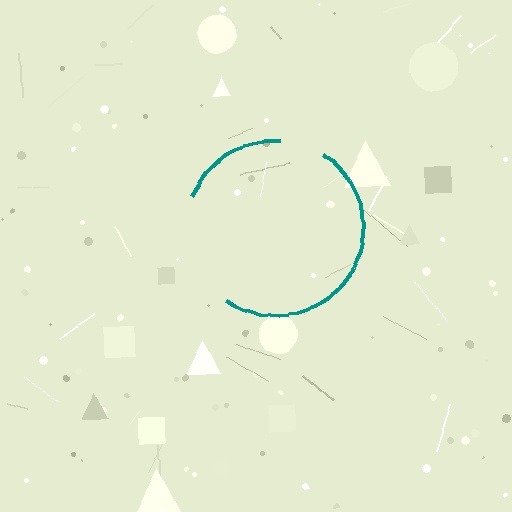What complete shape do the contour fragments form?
The contour fragments form a circle.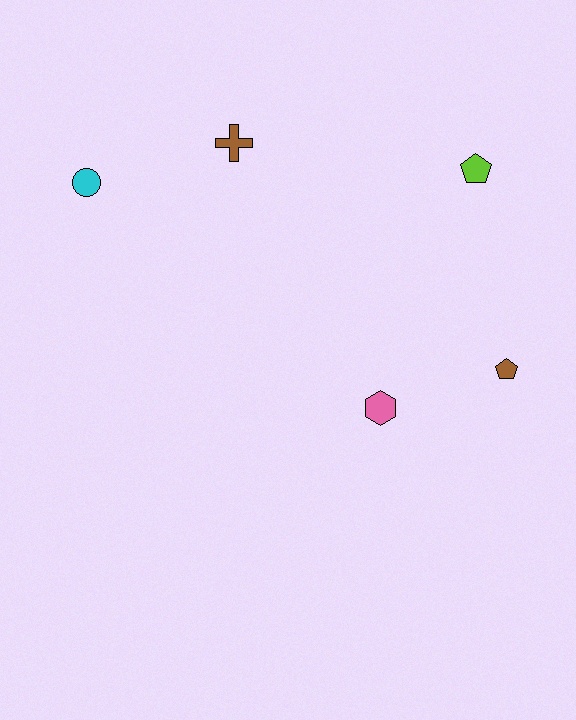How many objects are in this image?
There are 5 objects.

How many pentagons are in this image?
There are 2 pentagons.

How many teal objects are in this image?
There are no teal objects.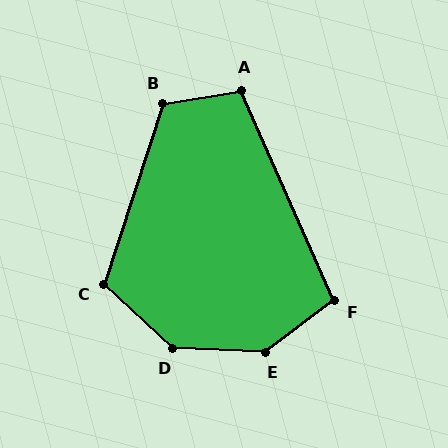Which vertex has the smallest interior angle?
F, at approximately 103 degrees.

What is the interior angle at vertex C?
Approximately 115 degrees (obtuse).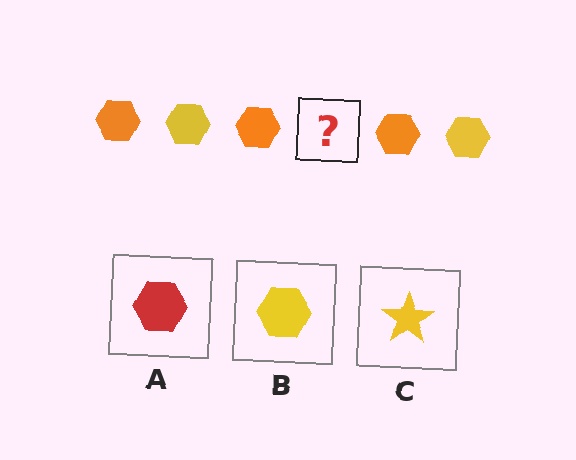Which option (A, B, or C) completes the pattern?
B.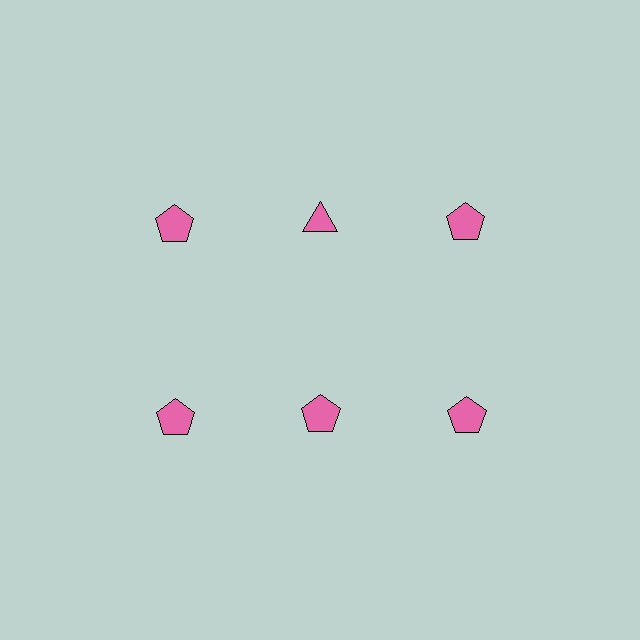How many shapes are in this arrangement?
There are 6 shapes arranged in a grid pattern.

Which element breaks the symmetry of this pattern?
The pink triangle in the top row, second from left column breaks the symmetry. All other shapes are pink pentagons.